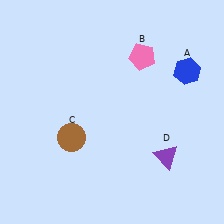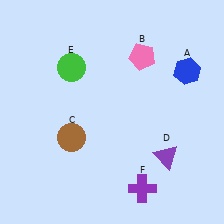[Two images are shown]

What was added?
A green circle (E), a purple cross (F) were added in Image 2.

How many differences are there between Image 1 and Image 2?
There are 2 differences between the two images.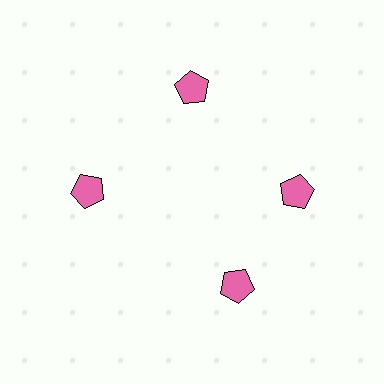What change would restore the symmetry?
The symmetry would be restored by rotating it back into even spacing with its neighbors so that all 4 pentagons sit at equal angles and equal distance from the center.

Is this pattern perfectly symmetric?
No. The 4 pink pentagons are arranged in a ring, but one element near the 6 o'clock position is rotated out of alignment along the ring, breaking the 4-fold rotational symmetry.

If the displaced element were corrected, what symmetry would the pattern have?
It would have 4-fold rotational symmetry — the pattern would map onto itself every 90 degrees.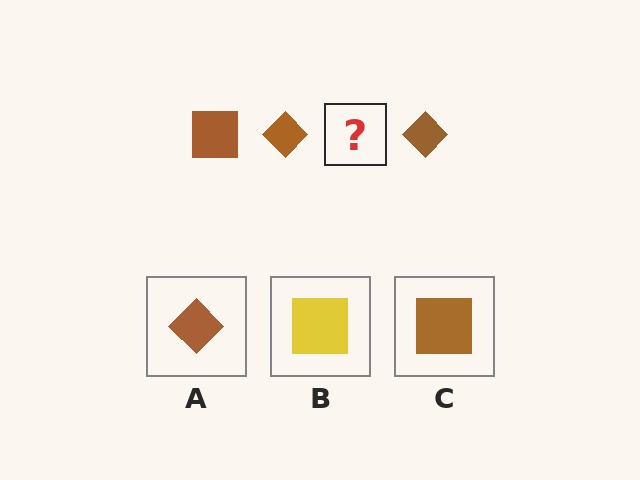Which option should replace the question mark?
Option C.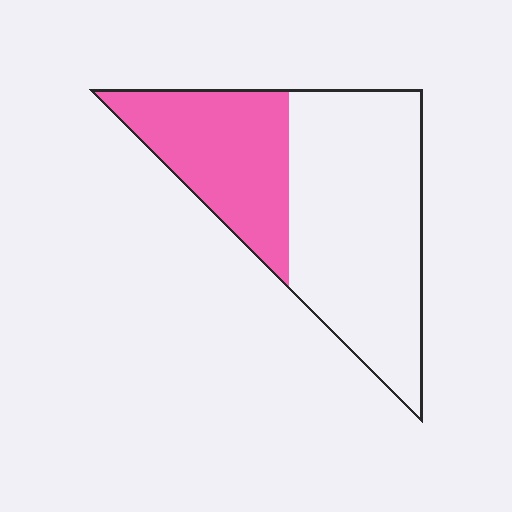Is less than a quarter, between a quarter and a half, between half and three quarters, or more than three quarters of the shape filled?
Between a quarter and a half.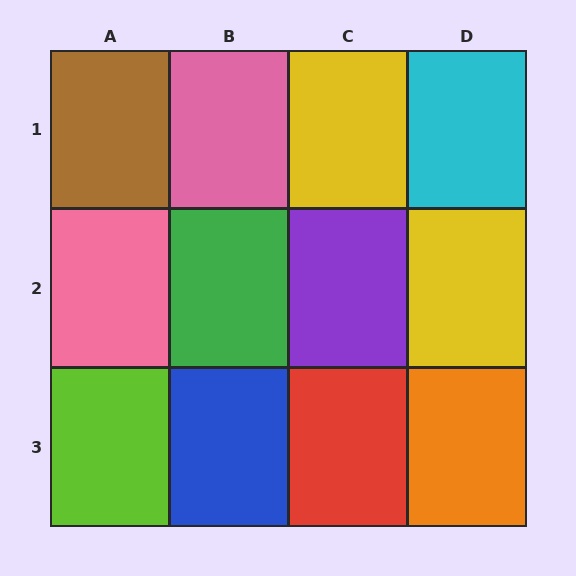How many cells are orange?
1 cell is orange.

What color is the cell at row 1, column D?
Cyan.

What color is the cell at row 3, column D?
Orange.